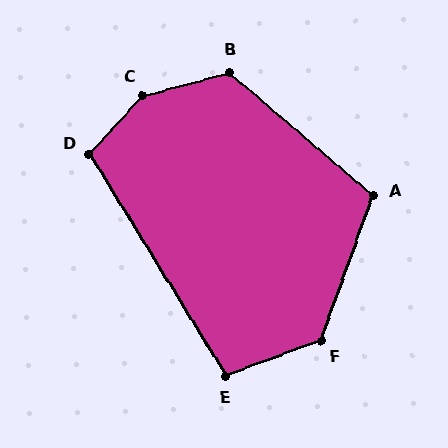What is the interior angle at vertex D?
Approximately 106 degrees (obtuse).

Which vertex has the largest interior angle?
C, at approximately 147 degrees.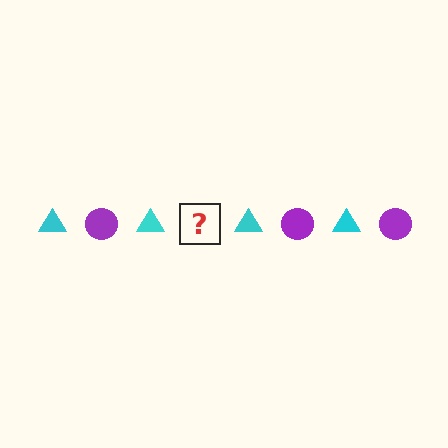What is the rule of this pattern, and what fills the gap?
The rule is that the pattern alternates between cyan triangle and purple circle. The gap should be filled with a purple circle.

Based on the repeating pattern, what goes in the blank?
The blank should be a purple circle.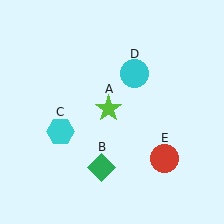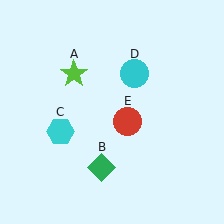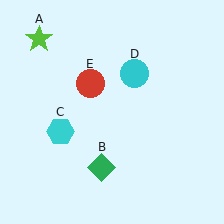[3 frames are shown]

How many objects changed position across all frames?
2 objects changed position: lime star (object A), red circle (object E).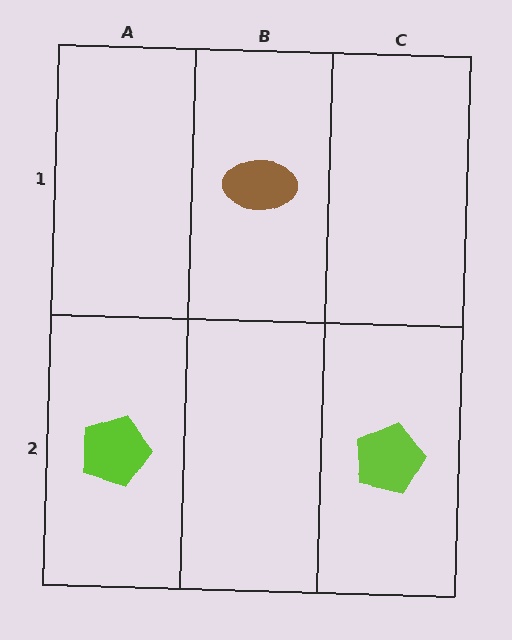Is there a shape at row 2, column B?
No, that cell is empty.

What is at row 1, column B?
A brown ellipse.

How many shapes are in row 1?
1 shape.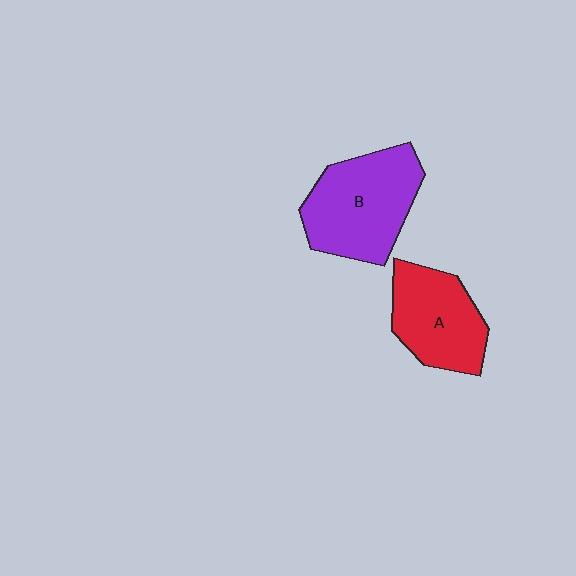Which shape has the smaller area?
Shape A (red).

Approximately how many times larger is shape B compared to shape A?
Approximately 1.3 times.